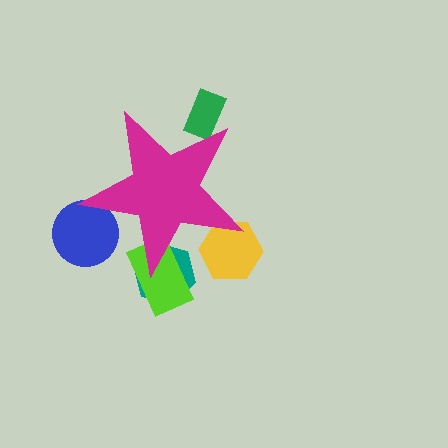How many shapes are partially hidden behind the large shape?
5 shapes are partially hidden.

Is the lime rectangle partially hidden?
Yes, the lime rectangle is partially hidden behind the magenta star.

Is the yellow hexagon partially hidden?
Yes, the yellow hexagon is partially hidden behind the magenta star.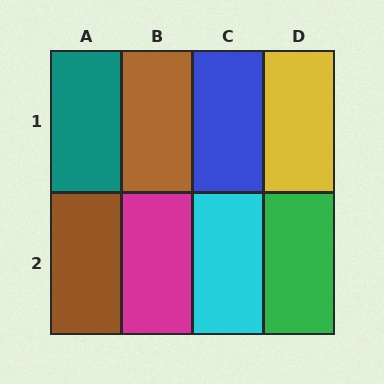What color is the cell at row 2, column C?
Cyan.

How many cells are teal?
1 cell is teal.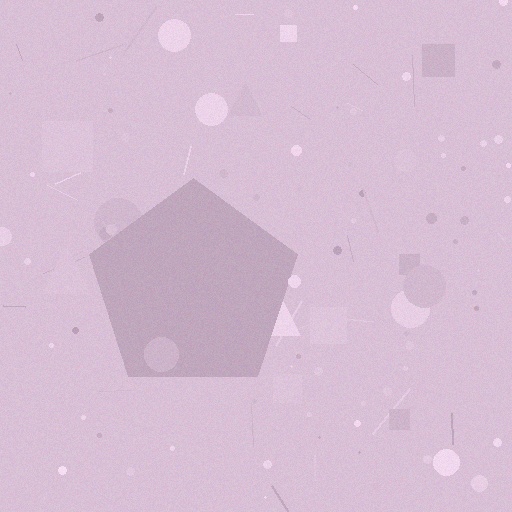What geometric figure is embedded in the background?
A pentagon is embedded in the background.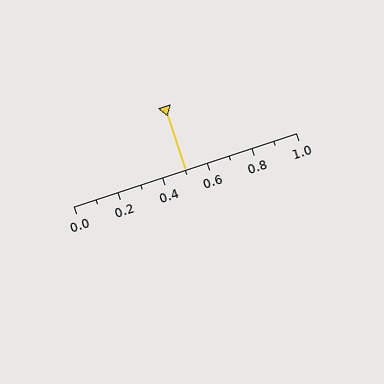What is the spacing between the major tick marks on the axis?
The major ticks are spaced 0.2 apart.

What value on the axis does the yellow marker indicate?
The marker indicates approximately 0.5.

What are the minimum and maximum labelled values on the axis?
The axis runs from 0.0 to 1.0.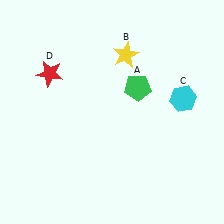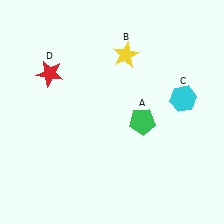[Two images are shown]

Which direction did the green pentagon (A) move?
The green pentagon (A) moved down.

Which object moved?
The green pentagon (A) moved down.